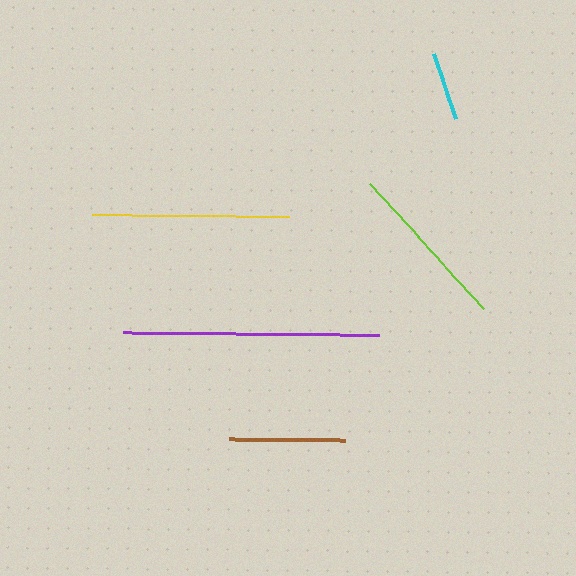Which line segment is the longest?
The purple line is the longest at approximately 256 pixels.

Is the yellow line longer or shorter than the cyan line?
The yellow line is longer than the cyan line.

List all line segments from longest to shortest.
From longest to shortest: purple, yellow, lime, brown, cyan.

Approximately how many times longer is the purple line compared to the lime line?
The purple line is approximately 1.5 times the length of the lime line.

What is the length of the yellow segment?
The yellow segment is approximately 196 pixels long.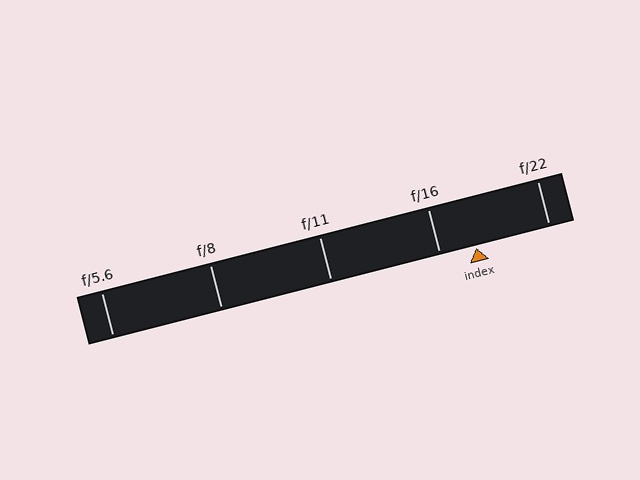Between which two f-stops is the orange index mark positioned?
The index mark is between f/16 and f/22.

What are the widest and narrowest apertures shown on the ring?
The widest aperture shown is f/5.6 and the narrowest is f/22.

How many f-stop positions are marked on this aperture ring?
There are 5 f-stop positions marked.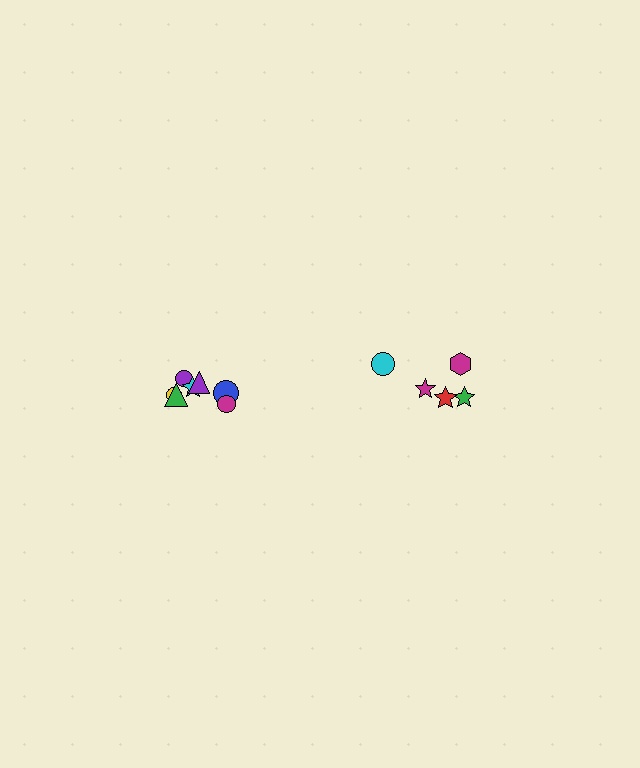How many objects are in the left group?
There are 7 objects.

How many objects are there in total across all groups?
There are 12 objects.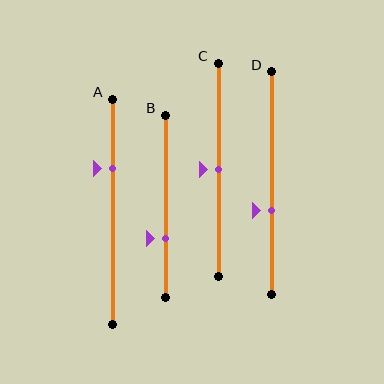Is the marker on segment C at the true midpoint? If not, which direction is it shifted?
Yes, the marker on segment C is at the true midpoint.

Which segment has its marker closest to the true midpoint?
Segment C has its marker closest to the true midpoint.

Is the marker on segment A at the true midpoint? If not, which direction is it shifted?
No, the marker on segment A is shifted upward by about 19% of the segment length.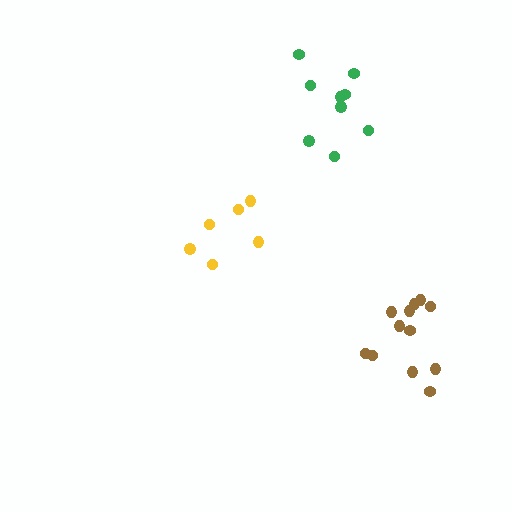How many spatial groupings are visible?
There are 3 spatial groupings.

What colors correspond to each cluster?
The clusters are colored: yellow, brown, green.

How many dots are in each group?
Group 1: 6 dots, Group 2: 12 dots, Group 3: 9 dots (27 total).